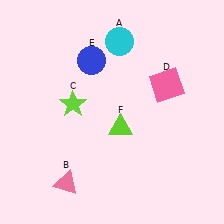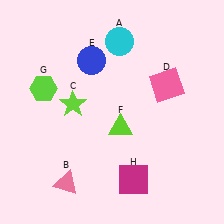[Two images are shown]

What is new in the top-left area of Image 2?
A lime hexagon (G) was added in the top-left area of Image 2.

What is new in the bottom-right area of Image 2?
A magenta square (H) was added in the bottom-right area of Image 2.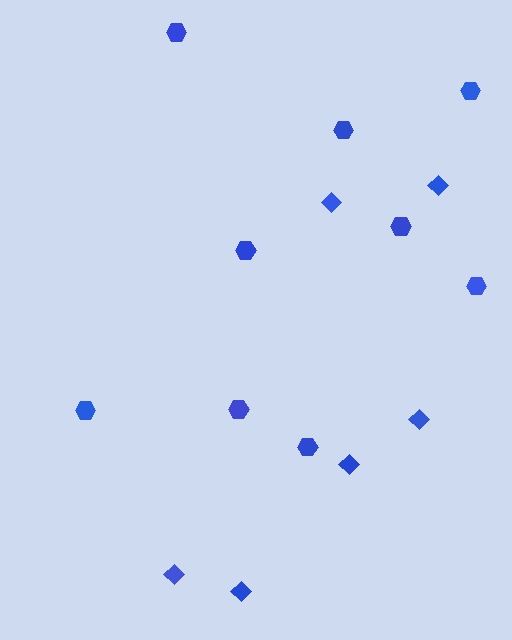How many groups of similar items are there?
There are 2 groups: one group of diamonds (6) and one group of hexagons (9).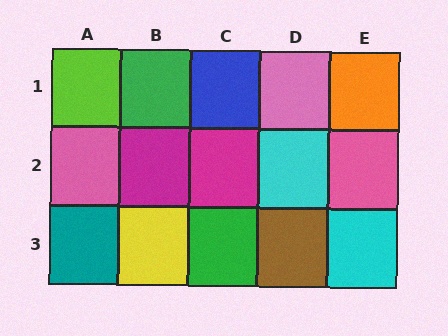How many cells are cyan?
2 cells are cyan.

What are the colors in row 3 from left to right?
Teal, yellow, green, brown, cyan.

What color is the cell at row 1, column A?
Lime.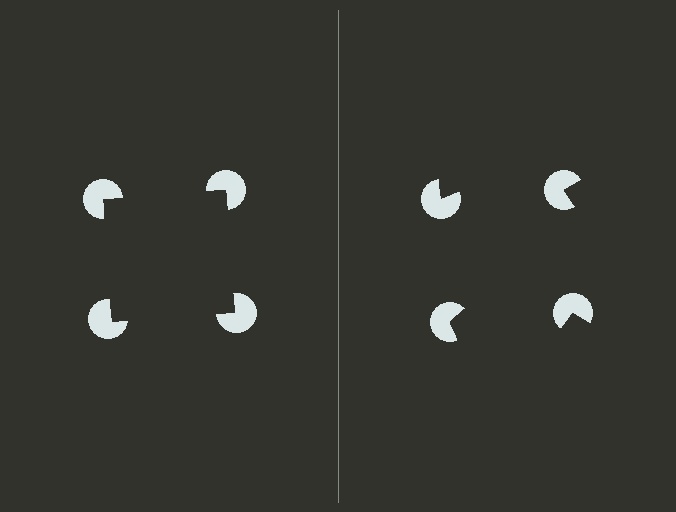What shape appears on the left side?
An illusory square.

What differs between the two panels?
The pac-man discs are positioned identically on both sides; only the wedge orientations differ. On the left they align to a square; on the right they are misaligned.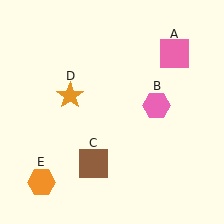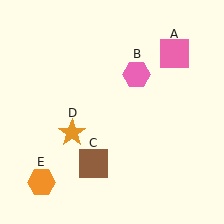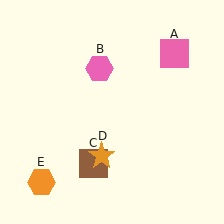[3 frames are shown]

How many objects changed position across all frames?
2 objects changed position: pink hexagon (object B), orange star (object D).